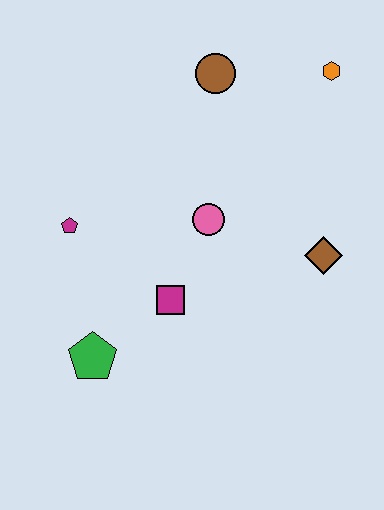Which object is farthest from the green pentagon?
The orange hexagon is farthest from the green pentagon.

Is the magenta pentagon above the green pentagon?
Yes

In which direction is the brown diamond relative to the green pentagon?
The brown diamond is to the right of the green pentagon.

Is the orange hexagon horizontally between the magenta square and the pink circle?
No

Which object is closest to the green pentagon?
The magenta square is closest to the green pentagon.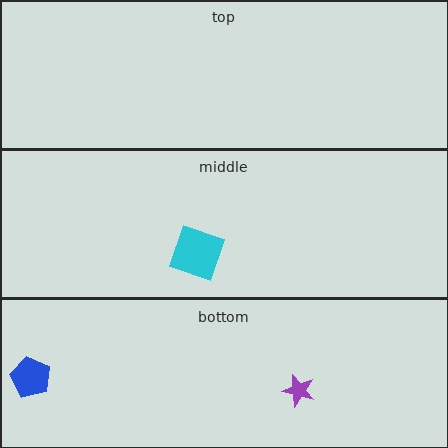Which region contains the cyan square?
The middle region.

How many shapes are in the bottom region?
2.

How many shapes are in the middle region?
1.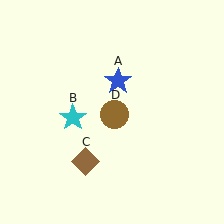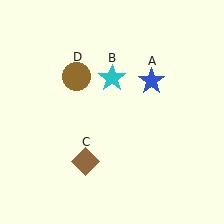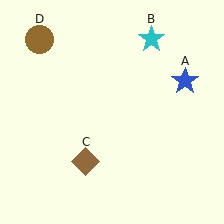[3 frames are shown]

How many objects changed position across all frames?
3 objects changed position: blue star (object A), cyan star (object B), brown circle (object D).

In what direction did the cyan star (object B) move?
The cyan star (object B) moved up and to the right.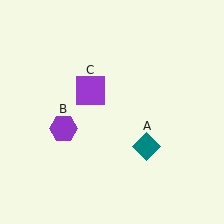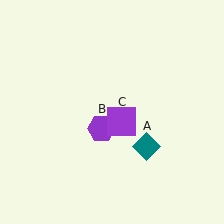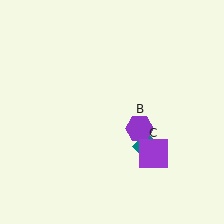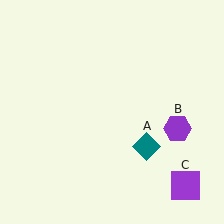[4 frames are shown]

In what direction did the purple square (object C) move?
The purple square (object C) moved down and to the right.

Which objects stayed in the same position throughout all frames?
Teal diamond (object A) remained stationary.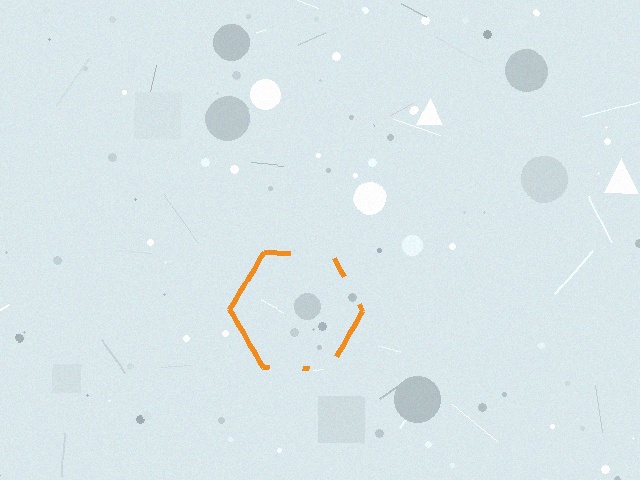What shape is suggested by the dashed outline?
The dashed outline suggests a hexagon.